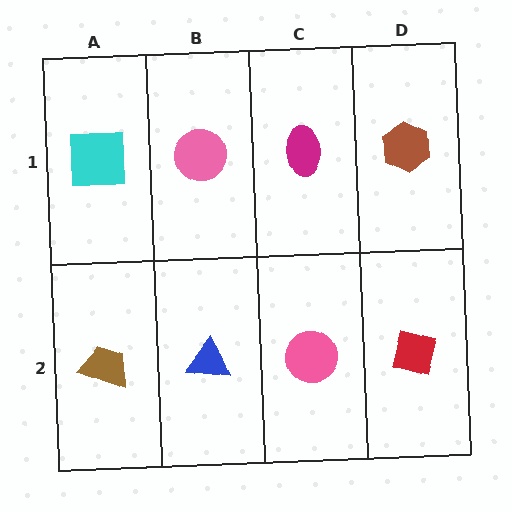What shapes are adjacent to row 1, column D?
A red square (row 2, column D), a magenta ellipse (row 1, column C).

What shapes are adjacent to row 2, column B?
A pink circle (row 1, column B), a brown trapezoid (row 2, column A), a pink circle (row 2, column C).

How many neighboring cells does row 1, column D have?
2.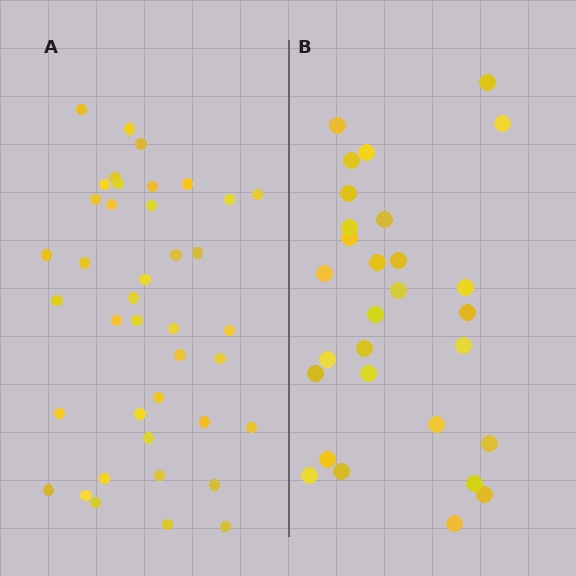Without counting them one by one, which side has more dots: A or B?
Region A (the left region) has more dots.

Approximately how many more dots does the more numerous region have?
Region A has roughly 12 or so more dots than region B.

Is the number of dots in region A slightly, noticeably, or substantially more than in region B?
Region A has noticeably more, but not dramatically so. The ratio is roughly 1.4 to 1.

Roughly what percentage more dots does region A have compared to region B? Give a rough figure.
About 40% more.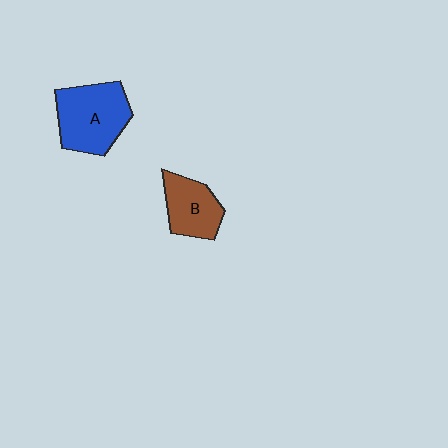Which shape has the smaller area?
Shape B (brown).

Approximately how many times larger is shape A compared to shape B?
Approximately 1.5 times.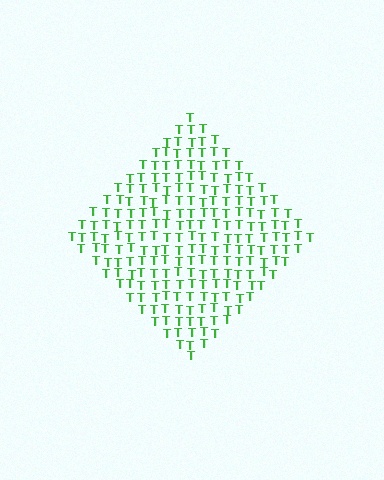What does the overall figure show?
The overall figure shows a diamond.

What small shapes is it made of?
It is made of small letter T's.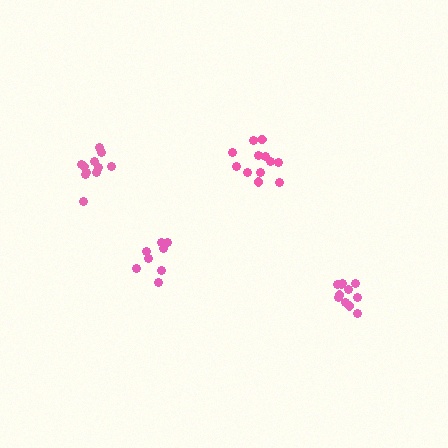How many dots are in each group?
Group 1: 8 dots, Group 2: 11 dots, Group 3: 12 dots, Group 4: 11 dots (42 total).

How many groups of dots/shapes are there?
There are 4 groups.